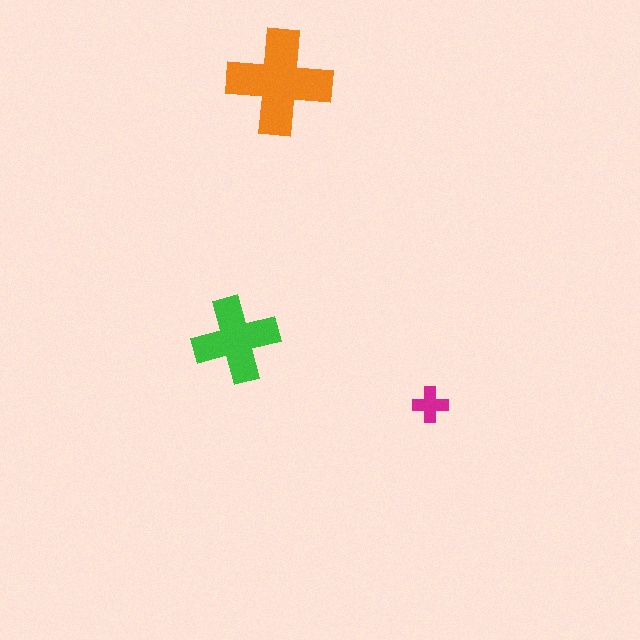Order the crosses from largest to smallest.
the orange one, the green one, the magenta one.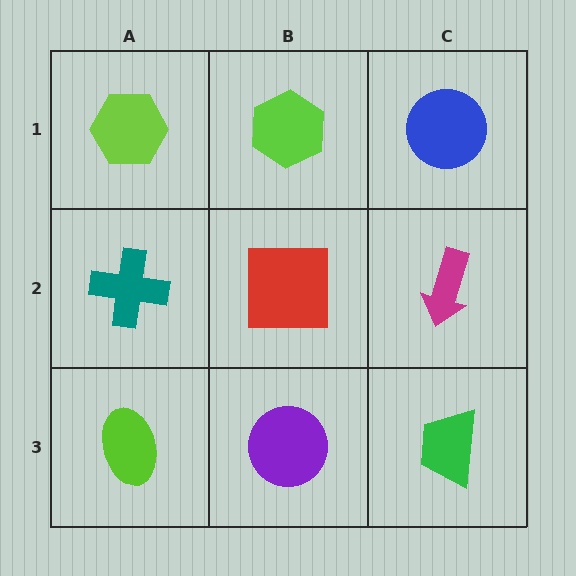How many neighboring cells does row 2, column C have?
3.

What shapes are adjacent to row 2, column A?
A lime hexagon (row 1, column A), a lime ellipse (row 3, column A), a red square (row 2, column B).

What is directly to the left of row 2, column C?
A red square.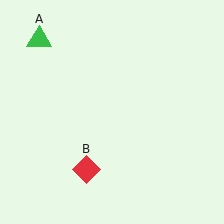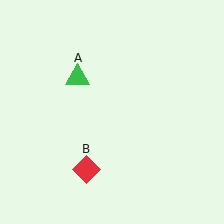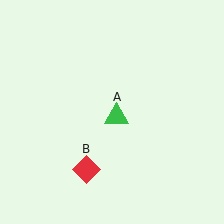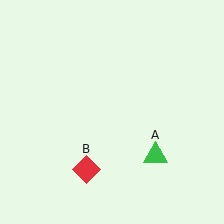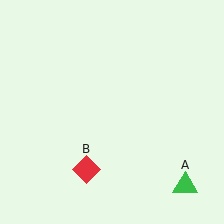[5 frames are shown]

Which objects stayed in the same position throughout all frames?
Red diamond (object B) remained stationary.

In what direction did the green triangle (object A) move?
The green triangle (object A) moved down and to the right.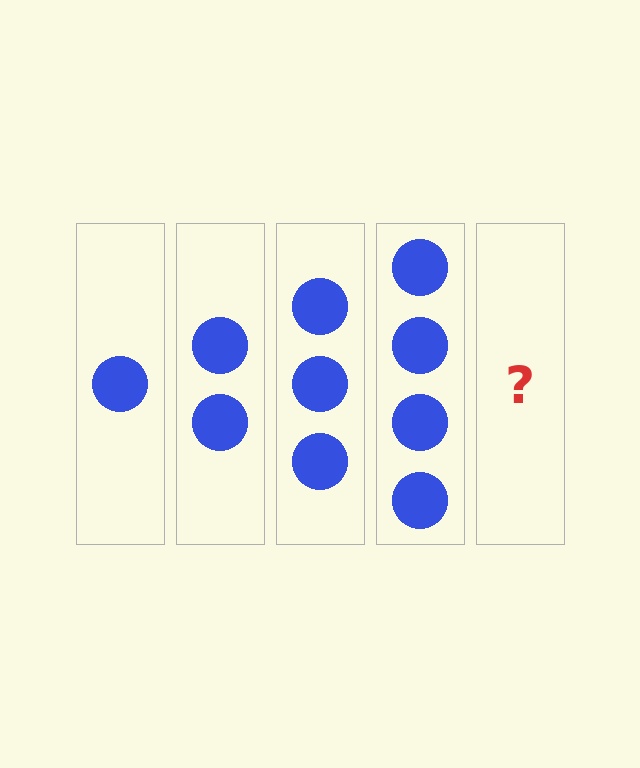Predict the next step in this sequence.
The next step is 5 circles.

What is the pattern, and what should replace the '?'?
The pattern is that each step adds one more circle. The '?' should be 5 circles.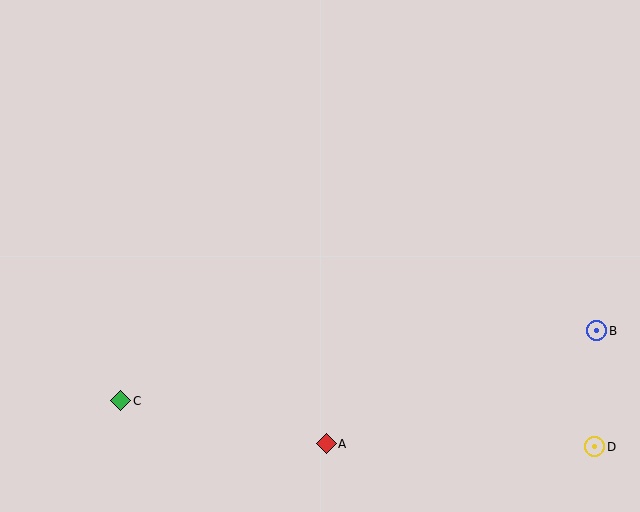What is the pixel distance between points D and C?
The distance between D and C is 476 pixels.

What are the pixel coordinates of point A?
Point A is at (326, 444).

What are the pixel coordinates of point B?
Point B is at (597, 331).